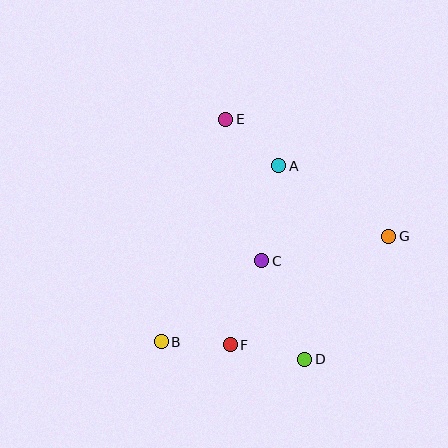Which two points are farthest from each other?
Points D and E are farthest from each other.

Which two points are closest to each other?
Points B and F are closest to each other.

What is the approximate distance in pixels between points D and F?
The distance between D and F is approximately 76 pixels.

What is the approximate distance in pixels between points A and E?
The distance between A and E is approximately 71 pixels.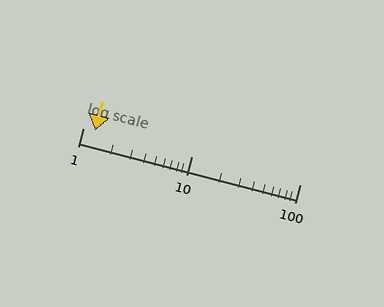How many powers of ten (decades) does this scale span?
The scale spans 2 decades, from 1 to 100.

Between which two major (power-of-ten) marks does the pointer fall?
The pointer is between 1 and 10.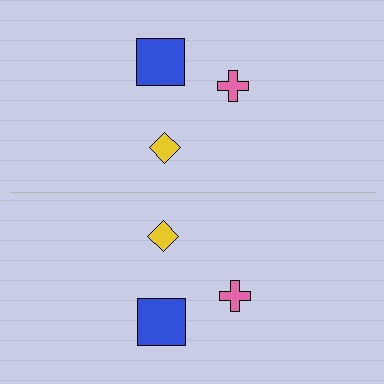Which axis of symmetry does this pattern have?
The pattern has a horizontal axis of symmetry running through the center of the image.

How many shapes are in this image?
There are 6 shapes in this image.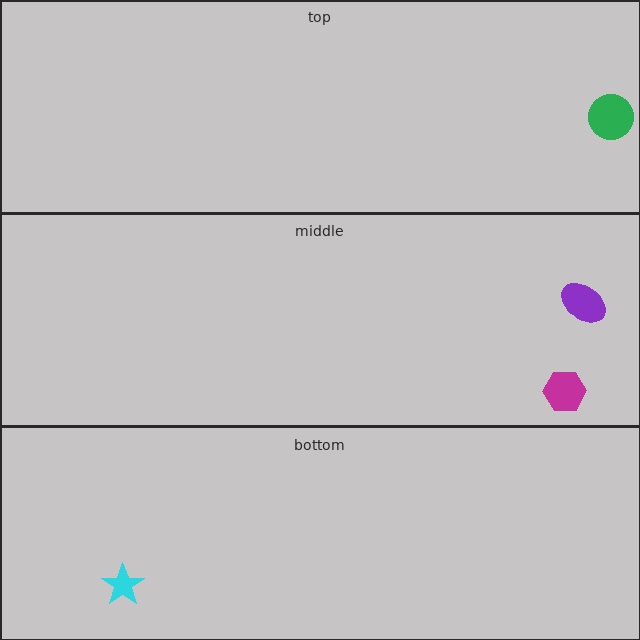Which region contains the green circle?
The top region.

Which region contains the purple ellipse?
The middle region.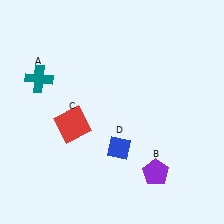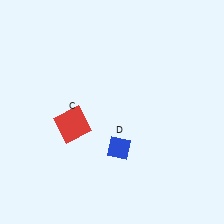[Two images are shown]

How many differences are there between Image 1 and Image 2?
There are 2 differences between the two images.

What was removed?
The purple pentagon (B), the teal cross (A) were removed in Image 2.